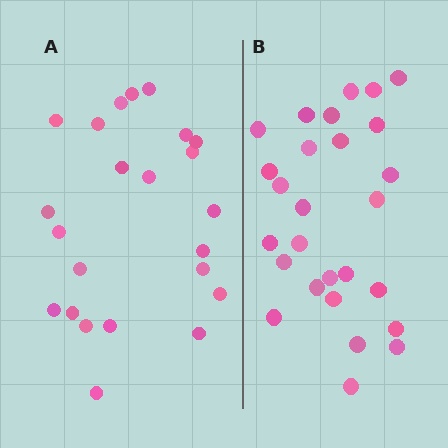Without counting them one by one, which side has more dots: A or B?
Region B (the right region) has more dots.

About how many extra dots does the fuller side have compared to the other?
Region B has about 4 more dots than region A.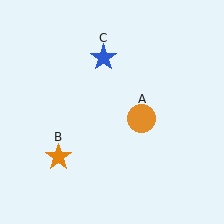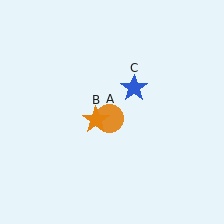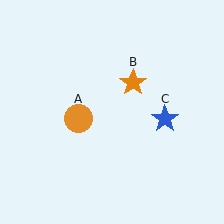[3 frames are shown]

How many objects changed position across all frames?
3 objects changed position: orange circle (object A), orange star (object B), blue star (object C).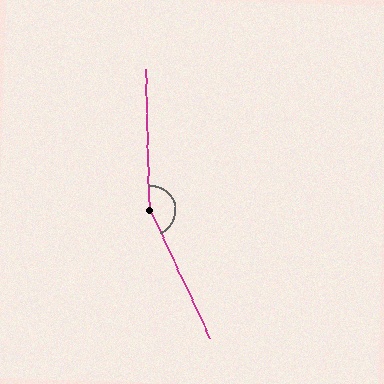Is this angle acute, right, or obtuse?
It is obtuse.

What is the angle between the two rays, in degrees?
Approximately 156 degrees.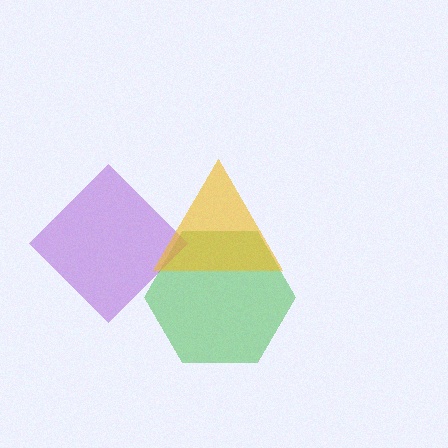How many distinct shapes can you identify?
There are 3 distinct shapes: a green hexagon, a purple diamond, a yellow triangle.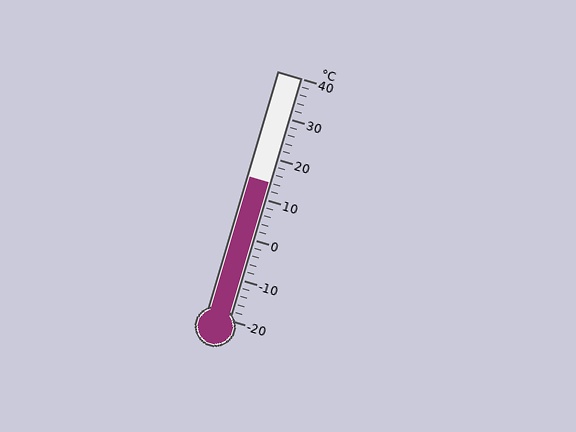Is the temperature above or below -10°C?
The temperature is above -10°C.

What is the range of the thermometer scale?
The thermometer scale ranges from -20°C to 40°C.